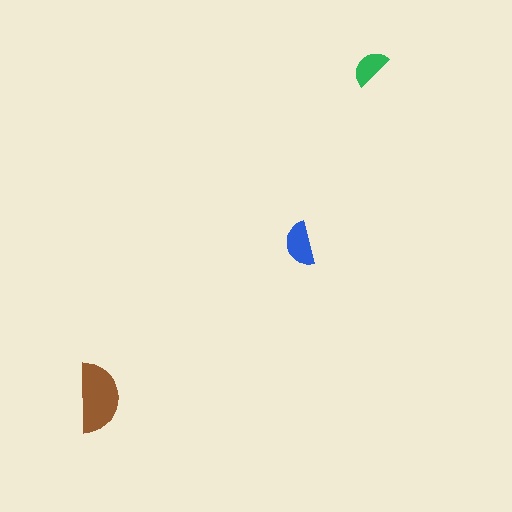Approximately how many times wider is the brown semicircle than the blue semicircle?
About 1.5 times wider.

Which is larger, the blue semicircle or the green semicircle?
The blue one.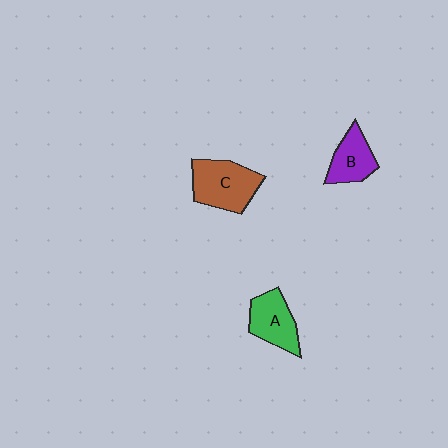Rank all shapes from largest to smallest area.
From largest to smallest: C (brown), A (green), B (purple).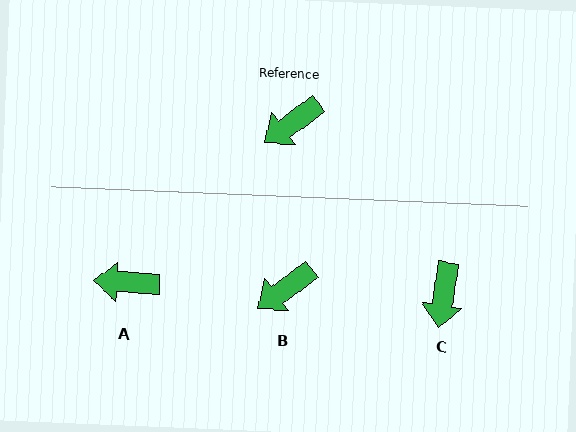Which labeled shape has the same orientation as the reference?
B.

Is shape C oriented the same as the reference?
No, it is off by about 45 degrees.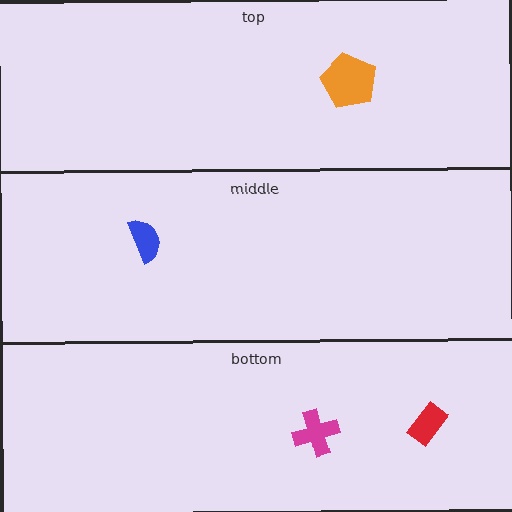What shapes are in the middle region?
The blue semicircle.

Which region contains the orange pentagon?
The top region.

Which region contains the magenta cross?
The bottom region.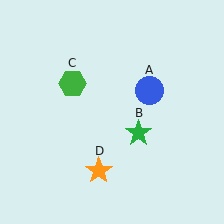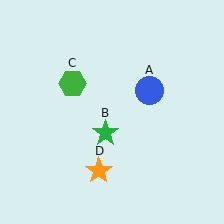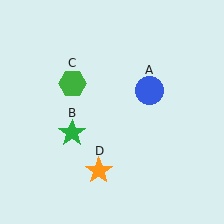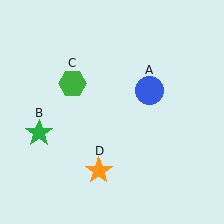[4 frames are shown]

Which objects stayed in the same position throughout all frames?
Blue circle (object A) and green hexagon (object C) and orange star (object D) remained stationary.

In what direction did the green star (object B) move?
The green star (object B) moved left.